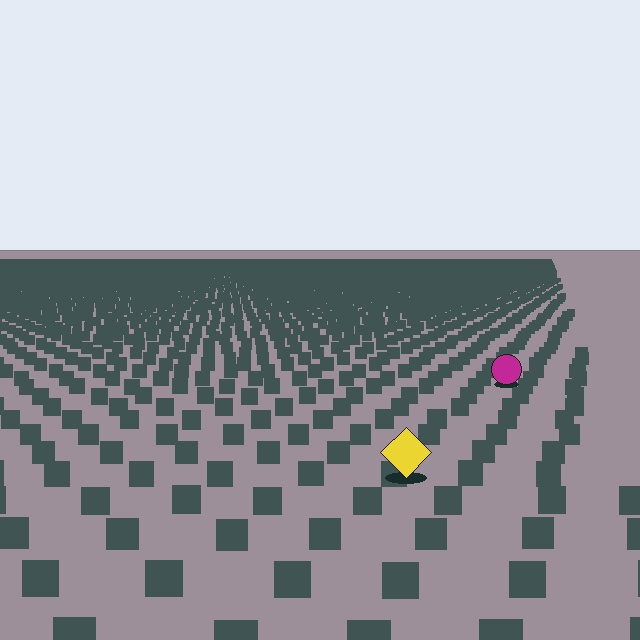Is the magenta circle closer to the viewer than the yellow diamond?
No. The yellow diamond is closer — you can tell from the texture gradient: the ground texture is coarser near it.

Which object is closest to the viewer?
The yellow diamond is closest. The texture marks near it are larger and more spread out.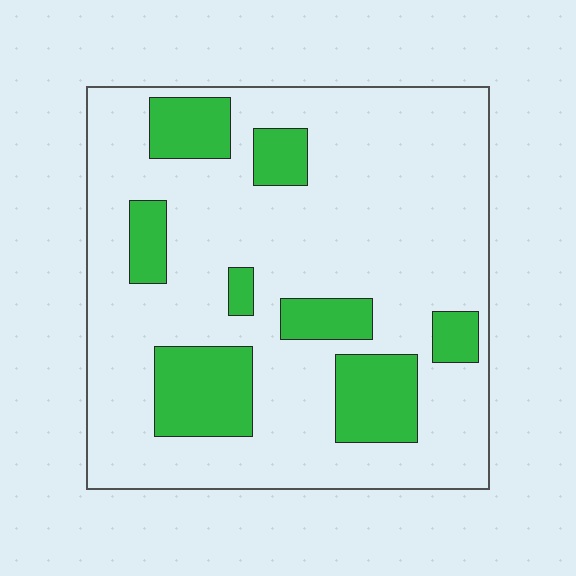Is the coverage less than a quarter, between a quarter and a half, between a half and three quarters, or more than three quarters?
Less than a quarter.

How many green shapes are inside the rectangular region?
8.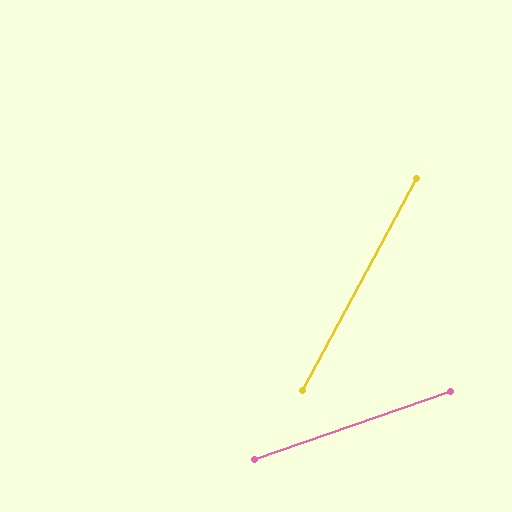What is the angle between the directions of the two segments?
Approximately 43 degrees.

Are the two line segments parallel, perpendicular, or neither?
Neither parallel nor perpendicular — they differ by about 43°.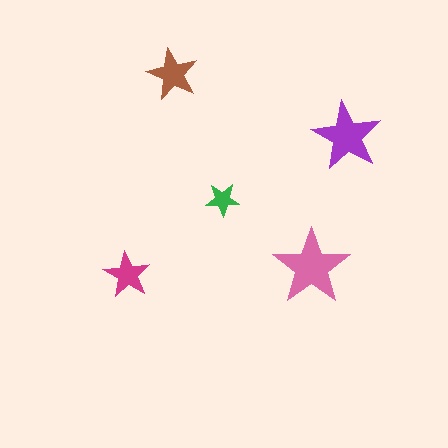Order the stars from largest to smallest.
the pink one, the purple one, the brown one, the magenta one, the green one.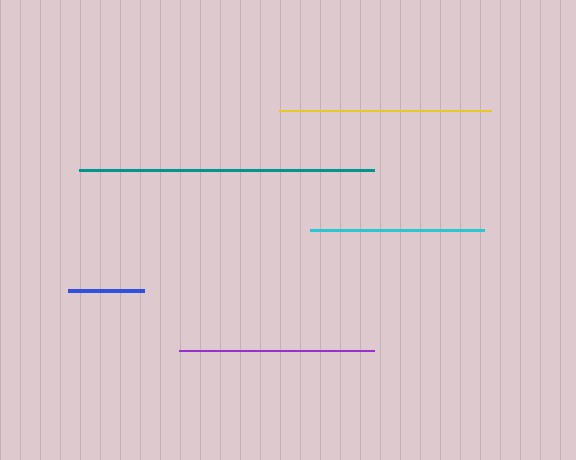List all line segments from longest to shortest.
From longest to shortest: teal, yellow, purple, cyan, blue.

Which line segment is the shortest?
The blue line is the shortest at approximately 76 pixels.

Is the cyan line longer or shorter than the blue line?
The cyan line is longer than the blue line.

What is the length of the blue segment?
The blue segment is approximately 76 pixels long.